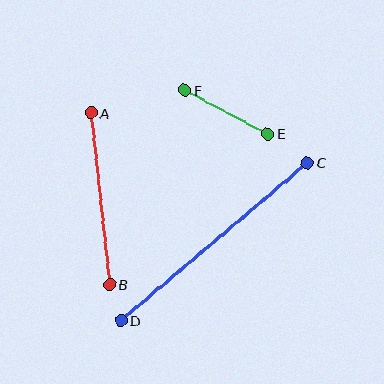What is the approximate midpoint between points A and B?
The midpoint is at approximately (100, 199) pixels.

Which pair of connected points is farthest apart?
Points C and D are farthest apart.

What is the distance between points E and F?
The distance is approximately 94 pixels.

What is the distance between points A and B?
The distance is approximately 173 pixels.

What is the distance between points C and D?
The distance is approximately 244 pixels.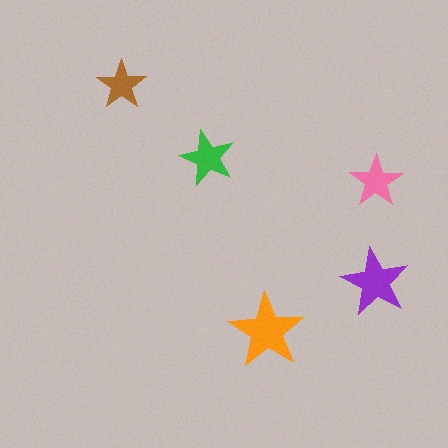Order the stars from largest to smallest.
the orange one, the purple one, the green one, the pink one, the brown one.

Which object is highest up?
The brown star is topmost.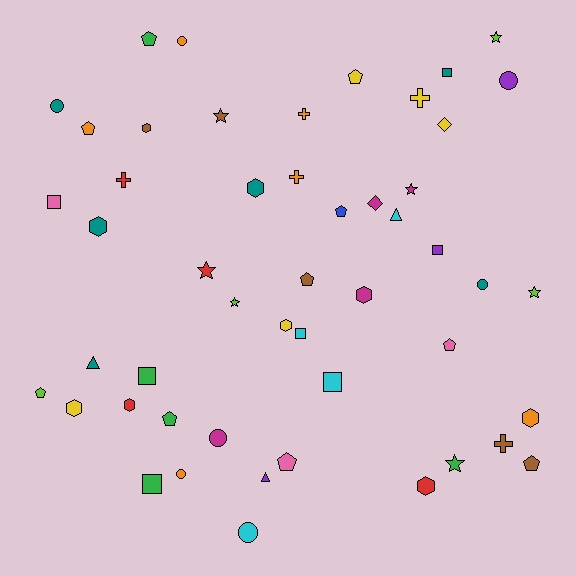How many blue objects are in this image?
There is 1 blue object.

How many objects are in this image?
There are 50 objects.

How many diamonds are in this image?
There are 2 diamonds.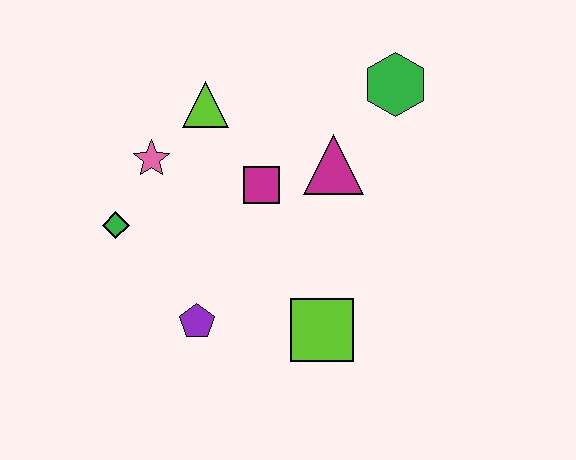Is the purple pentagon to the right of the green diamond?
Yes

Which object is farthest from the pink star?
The green hexagon is farthest from the pink star.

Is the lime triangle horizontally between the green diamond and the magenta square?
Yes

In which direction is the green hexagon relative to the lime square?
The green hexagon is above the lime square.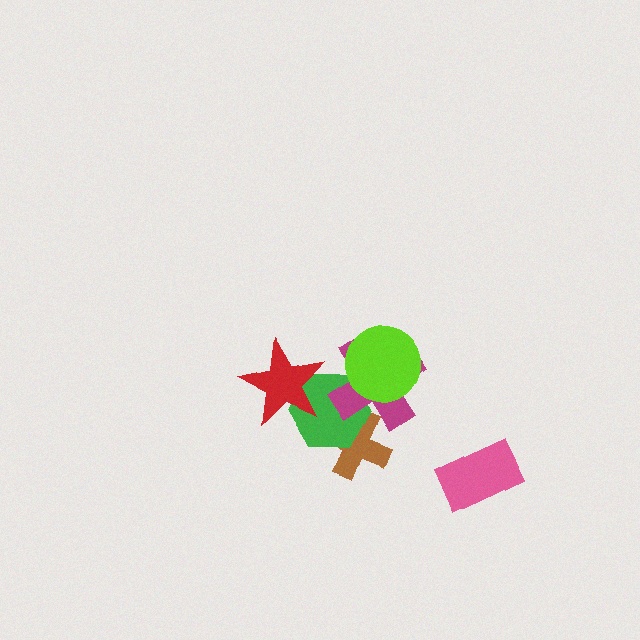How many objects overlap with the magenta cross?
3 objects overlap with the magenta cross.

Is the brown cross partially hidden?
Yes, it is partially covered by another shape.